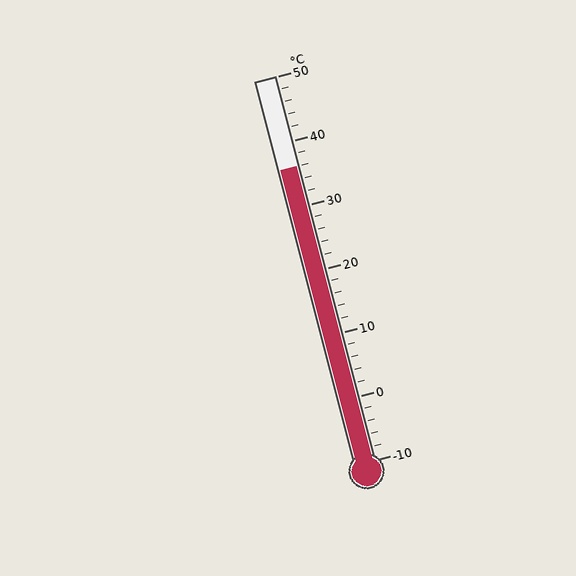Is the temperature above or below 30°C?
The temperature is above 30°C.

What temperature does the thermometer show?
The thermometer shows approximately 36°C.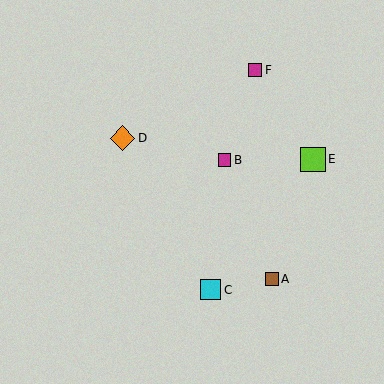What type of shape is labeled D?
Shape D is an orange diamond.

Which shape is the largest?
The orange diamond (labeled D) is the largest.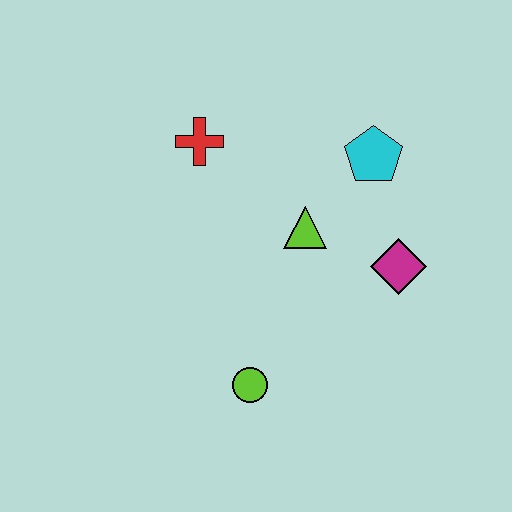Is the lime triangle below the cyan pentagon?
Yes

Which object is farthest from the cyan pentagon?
The lime circle is farthest from the cyan pentagon.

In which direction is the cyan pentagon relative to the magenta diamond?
The cyan pentagon is above the magenta diamond.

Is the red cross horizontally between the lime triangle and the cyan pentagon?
No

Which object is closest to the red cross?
The lime triangle is closest to the red cross.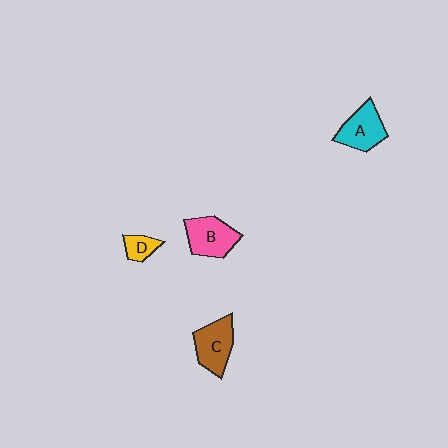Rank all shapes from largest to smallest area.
From largest to smallest: B (pink), C (brown), A (cyan), D (yellow).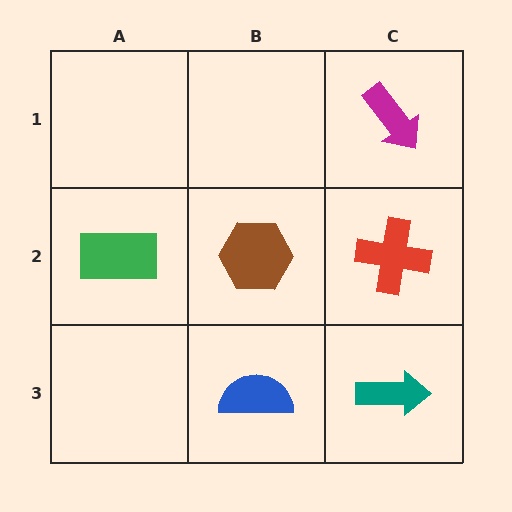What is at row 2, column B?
A brown hexagon.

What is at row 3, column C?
A teal arrow.